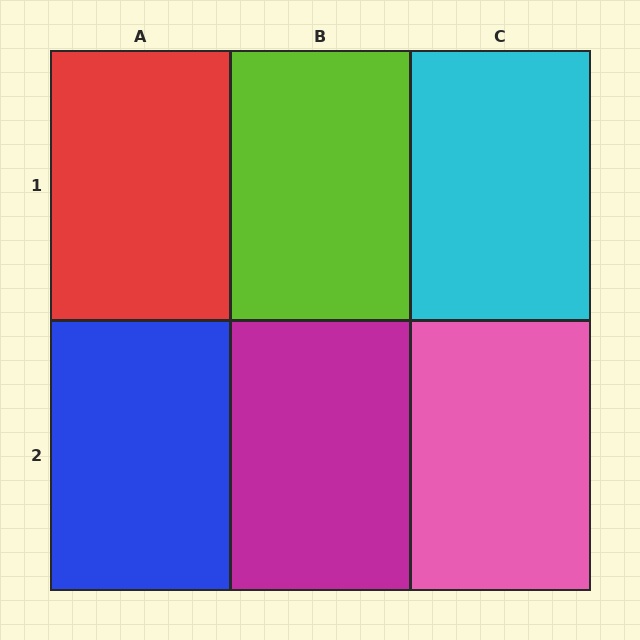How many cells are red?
1 cell is red.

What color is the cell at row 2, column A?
Blue.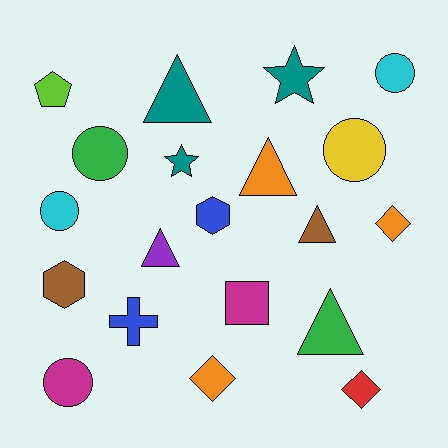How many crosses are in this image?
There is 1 cross.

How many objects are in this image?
There are 20 objects.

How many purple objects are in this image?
There is 1 purple object.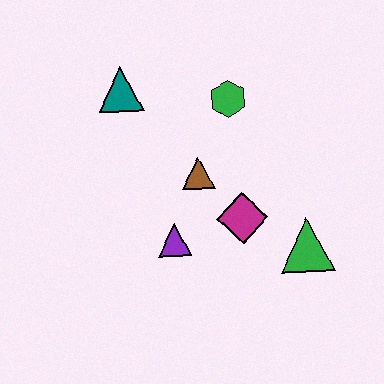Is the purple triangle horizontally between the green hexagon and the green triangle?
No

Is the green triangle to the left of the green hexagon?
No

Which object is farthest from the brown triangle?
The green triangle is farthest from the brown triangle.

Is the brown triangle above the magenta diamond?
Yes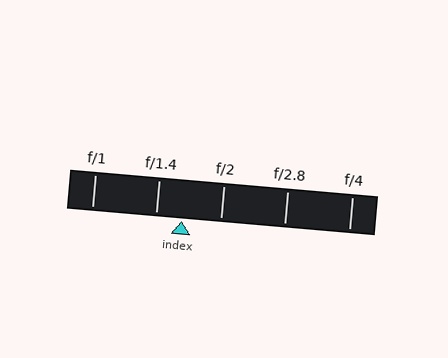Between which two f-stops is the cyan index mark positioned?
The index mark is between f/1.4 and f/2.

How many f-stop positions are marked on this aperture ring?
There are 5 f-stop positions marked.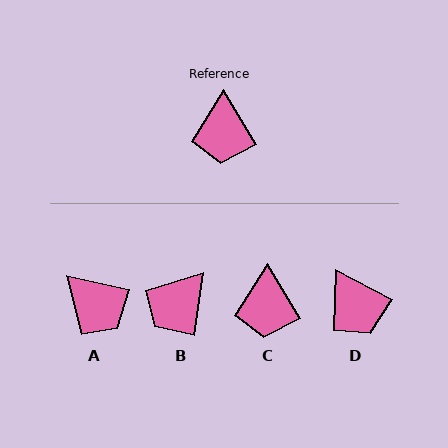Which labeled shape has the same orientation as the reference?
C.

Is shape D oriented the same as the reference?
No, it is off by about 31 degrees.